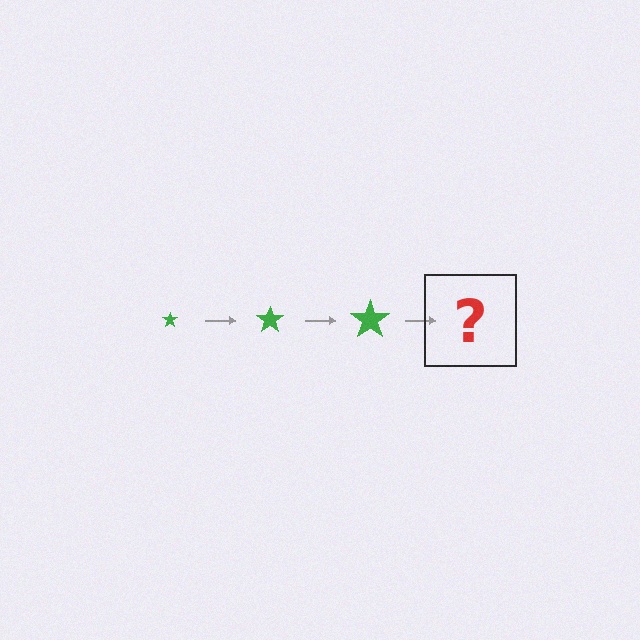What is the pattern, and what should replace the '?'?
The pattern is that the star gets progressively larger each step. The '?' should be a green star, larger than the previous one.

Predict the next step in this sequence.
The next step is a green star, larger than the previous one.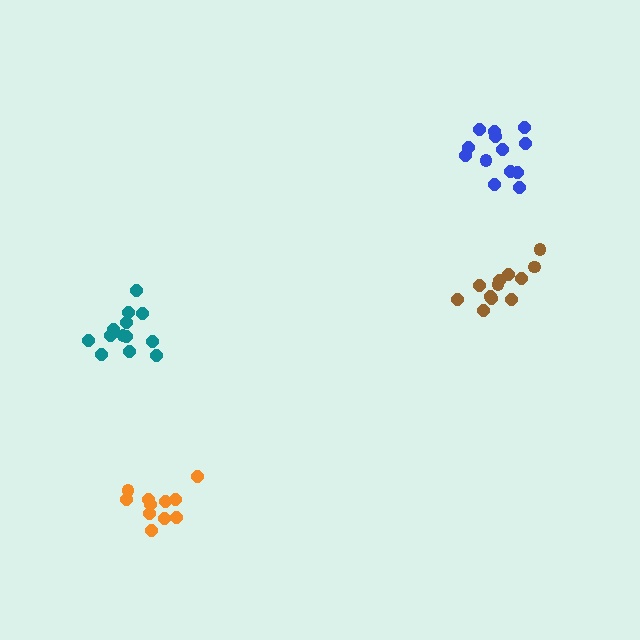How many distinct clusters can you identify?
There are 4 distinct clusters.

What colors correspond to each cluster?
The clusters are colored: teal, orange, blue, brown.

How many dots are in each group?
Group 1: 13 dots, Group 2: 11 dots, Group 3: 13 dots, Group 4: 12 dots (49 total).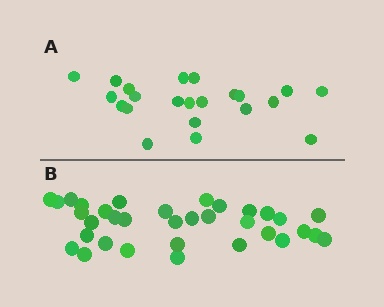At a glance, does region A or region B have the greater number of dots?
Region B (the bottom region) has more dots.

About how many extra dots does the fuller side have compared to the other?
Region B has roughly 12 or so more dots than region A.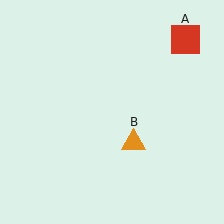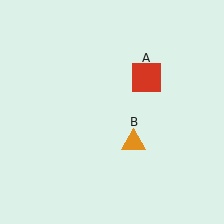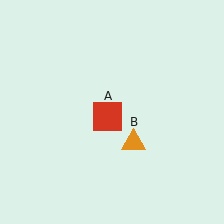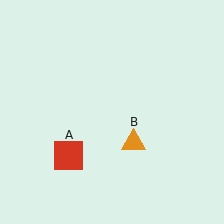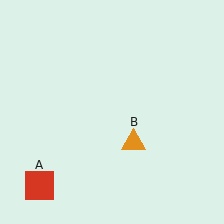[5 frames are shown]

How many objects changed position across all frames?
1 object changed position: red square (object A).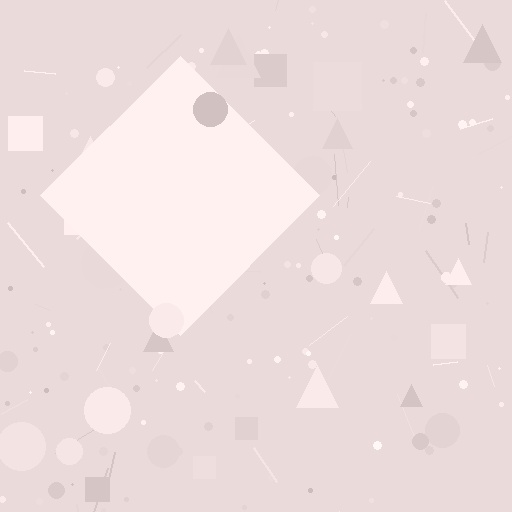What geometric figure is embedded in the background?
A diamond is embedded in the background.